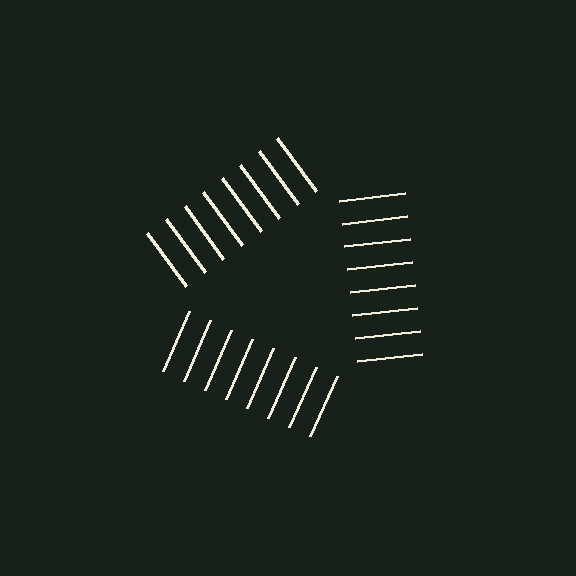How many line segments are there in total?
24 — 8 along each of the 3 edges.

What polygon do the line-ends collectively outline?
An illusory triangle — the line segments terminate on its edges but no continuous stroke is drawn.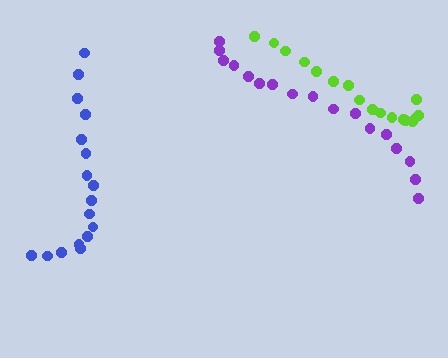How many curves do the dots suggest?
There are 3 distinct paths.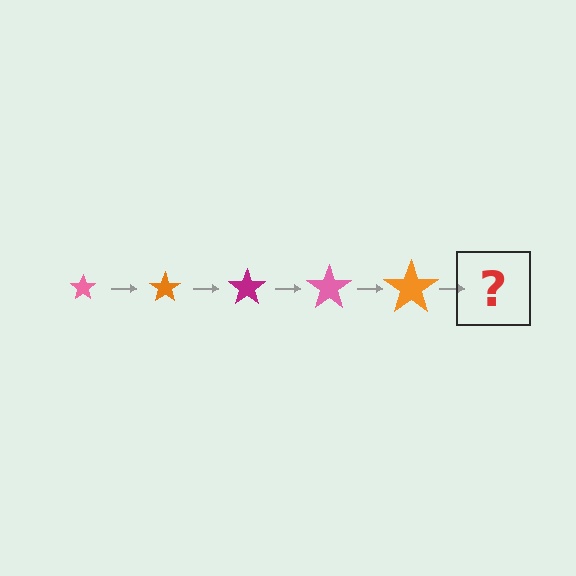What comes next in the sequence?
The next element should be a magenta star, larger than the previous one.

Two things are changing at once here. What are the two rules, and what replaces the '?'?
The two rules are that the star grows larger each step and the color cycles through pink, orange, and magenta. The '?' should be a magenta star, larger than the previous one.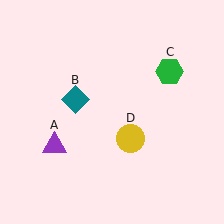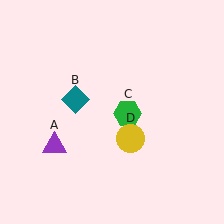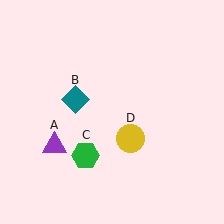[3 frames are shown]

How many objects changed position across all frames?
1 object changed position: green hexagon (object C).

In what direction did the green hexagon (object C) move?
The green hexagon (object C) moved down and to the left.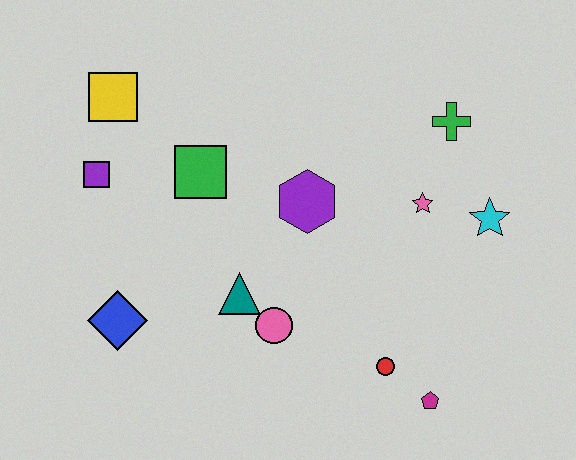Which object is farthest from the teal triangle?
The green cross is farthest from the teal triangle.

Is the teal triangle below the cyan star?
Yes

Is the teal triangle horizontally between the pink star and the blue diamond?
Yes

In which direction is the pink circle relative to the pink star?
The pink circle is to the left of the pink star.